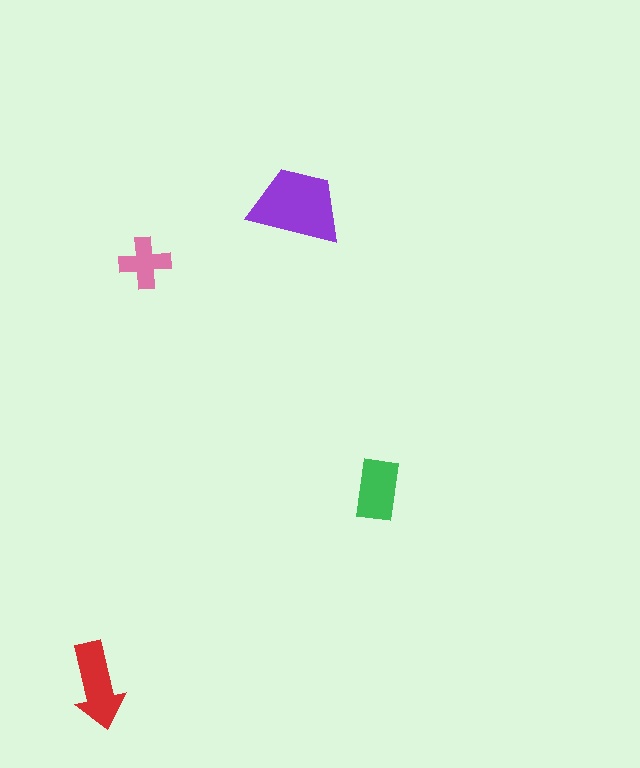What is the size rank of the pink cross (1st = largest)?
4th.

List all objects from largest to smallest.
The purple trapezoid, the red arrow, the green rectangle, the pink cross.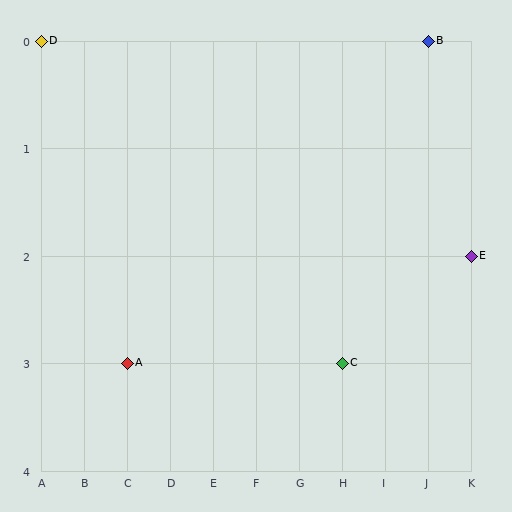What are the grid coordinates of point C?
Point C is at grid coordinates (H, 3).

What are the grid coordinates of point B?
Point B is at grid coordinates (J, 0).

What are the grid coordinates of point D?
Point D is at grid coordinates (A, 0).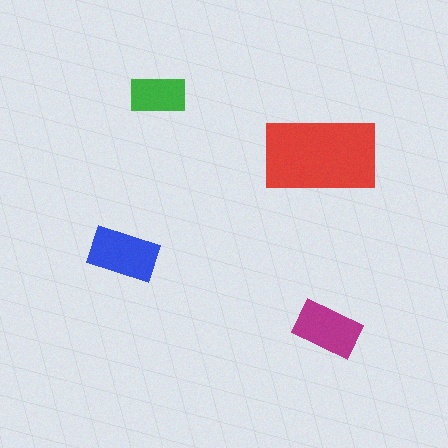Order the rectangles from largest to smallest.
the red one, the blue one, the magenta one, the green one.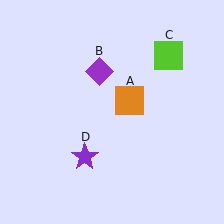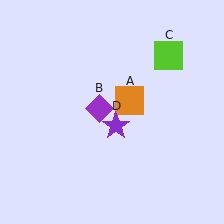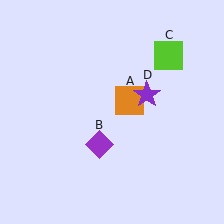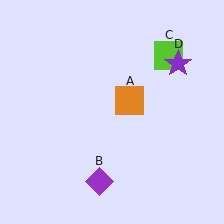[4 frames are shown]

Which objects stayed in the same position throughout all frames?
Orange square (object A) and lime square (object C) remained stationary.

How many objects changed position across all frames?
2 objects changed position: purple diamond (object B), purple star (object D).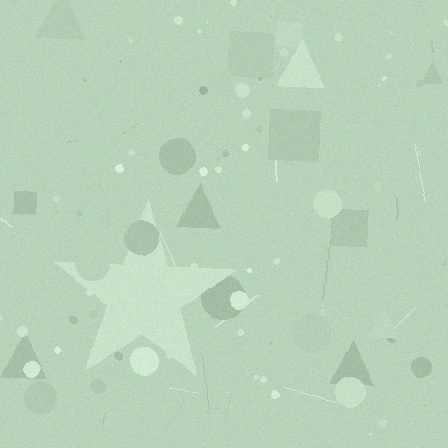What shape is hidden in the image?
A star is hidden in the image.